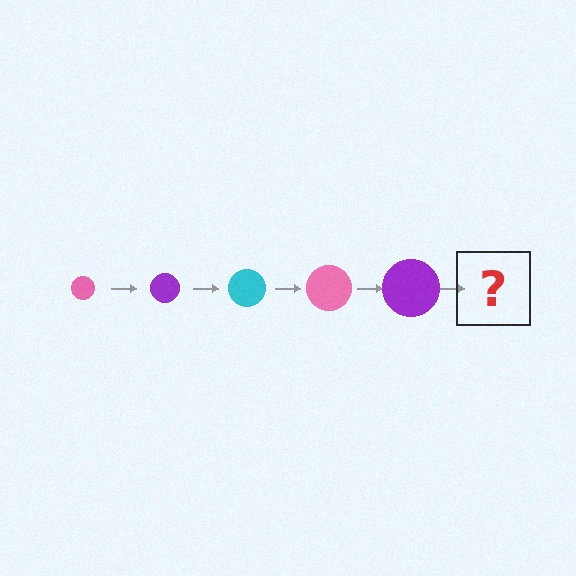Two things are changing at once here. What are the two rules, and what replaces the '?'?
The two rules are that the circle grows larger each step and the color cycles through pink, purple, and cyan. The '?' should be a cyan circle, larger than the previous one.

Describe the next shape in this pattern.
It should be a cyan circle, larger than the previous one.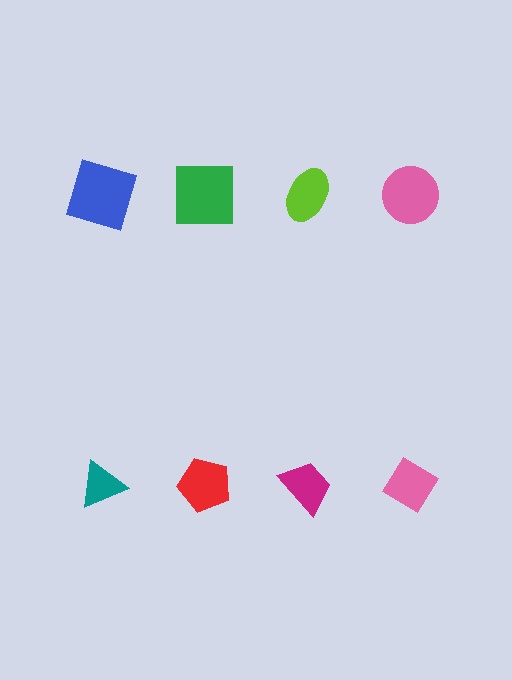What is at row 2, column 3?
A magenta trapezoid.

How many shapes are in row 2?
4 shapes.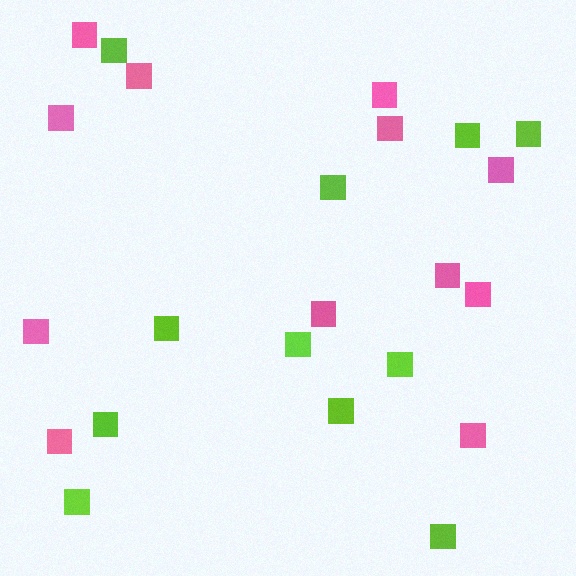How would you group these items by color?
There are 2 groups: one group of lime squares (11) and one group of pink squares (12).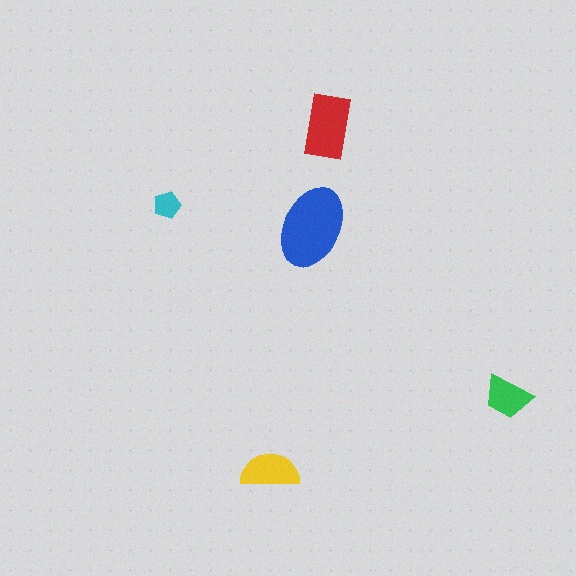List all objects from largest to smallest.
The blue ellipse, the red rectangle, the yellow semicircle, the green trapezoid, the cyan pentagon.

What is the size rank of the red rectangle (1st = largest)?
2nd.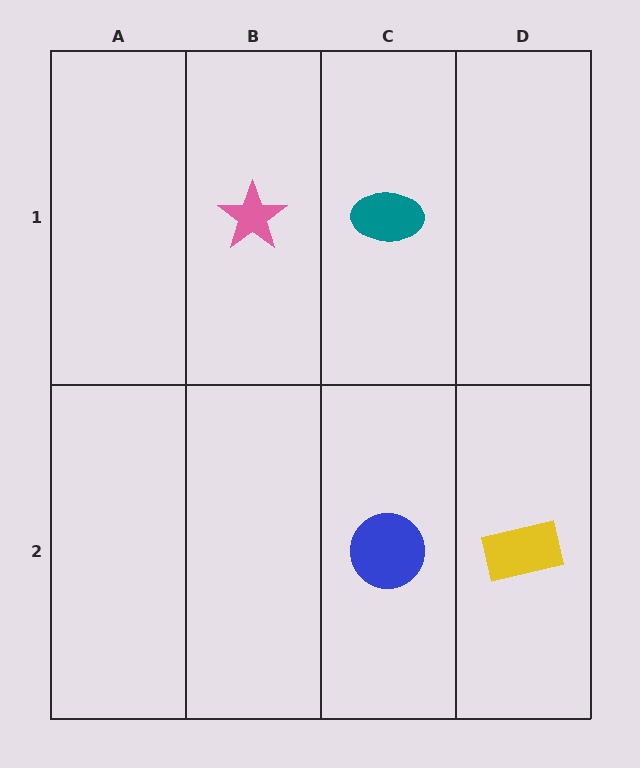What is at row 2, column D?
A yellow rectangle.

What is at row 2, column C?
A blue circle.